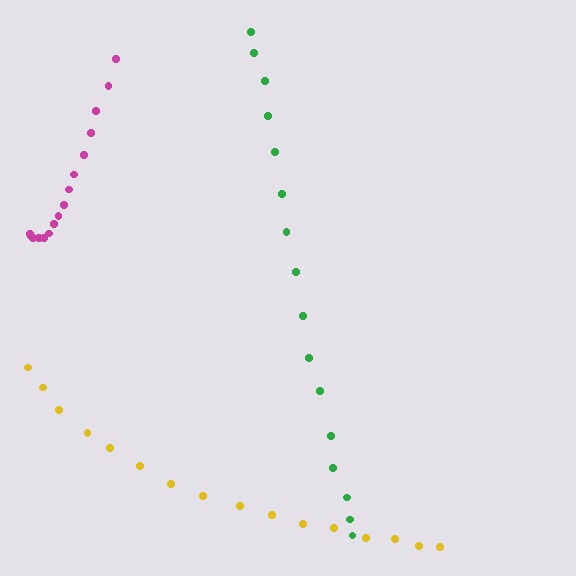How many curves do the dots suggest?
There are 3 distinct paths.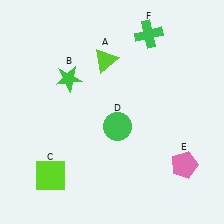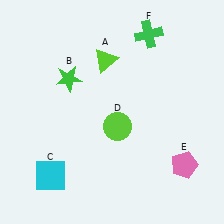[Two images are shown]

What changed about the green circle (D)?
In Image 1, D is green. In Image 2, it changed to lime.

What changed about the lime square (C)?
In Image 1, C is lime. In Image 2, it changed to cyan.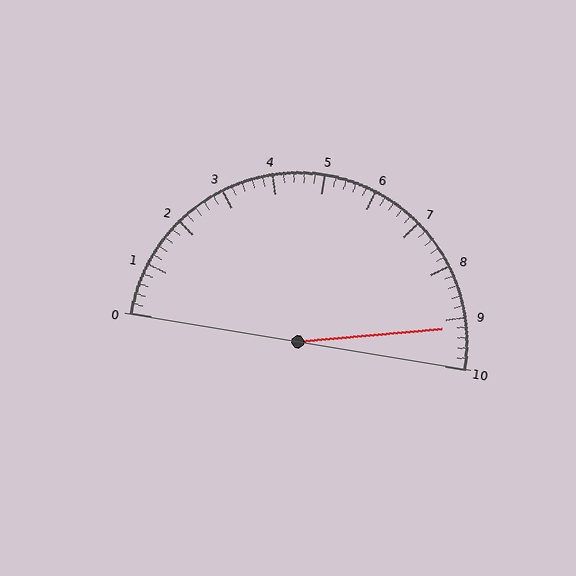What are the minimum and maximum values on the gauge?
The gauge ranges from 0 to 10.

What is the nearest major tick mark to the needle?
The nearest major tick mark is 9.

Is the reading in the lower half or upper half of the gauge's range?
The reading is in the upper half of the range (0 to 10).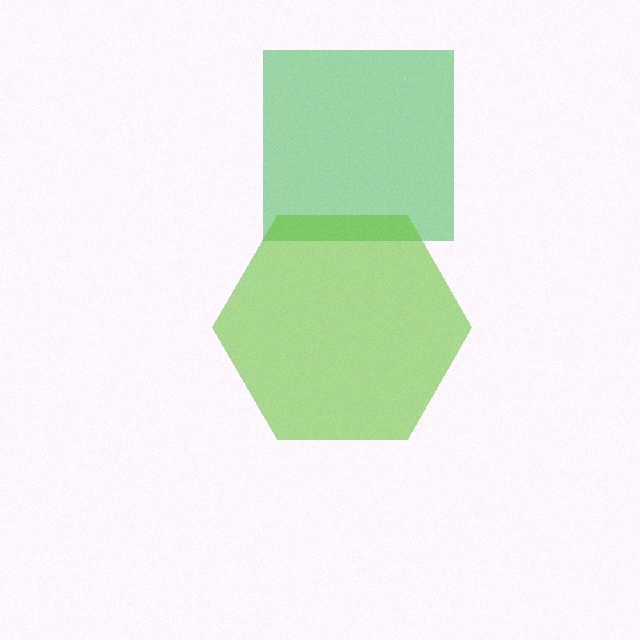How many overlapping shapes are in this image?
There are 2 overlapping shapes in the image.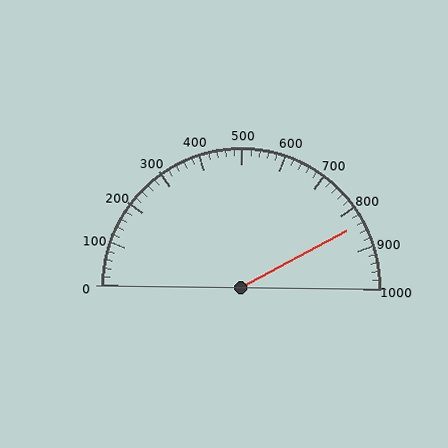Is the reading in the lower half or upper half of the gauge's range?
The reading is in the upper half of the range (0 to 1000).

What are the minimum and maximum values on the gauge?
The gauge ranges from 0 to 1000.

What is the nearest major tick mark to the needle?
The nearest major tick mark is 800.